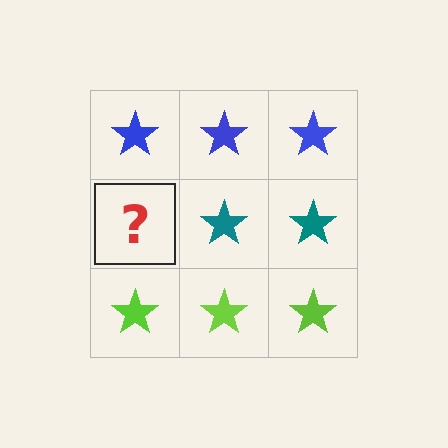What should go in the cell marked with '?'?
The missing cell should contain a teal star.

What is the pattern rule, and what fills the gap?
The rule is that each row has a consistent color. The gap should be filled with a teal star.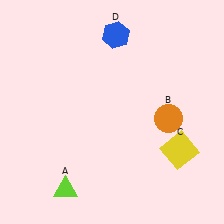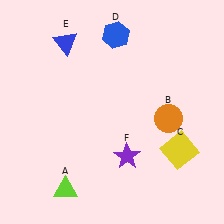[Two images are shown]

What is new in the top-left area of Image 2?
A blue triangle (E) was added in the top-left area of Image 2.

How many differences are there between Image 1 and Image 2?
There are 2 differences between the two images.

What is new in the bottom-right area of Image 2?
A purple star (F) was added in the bottom-right area of Image 2.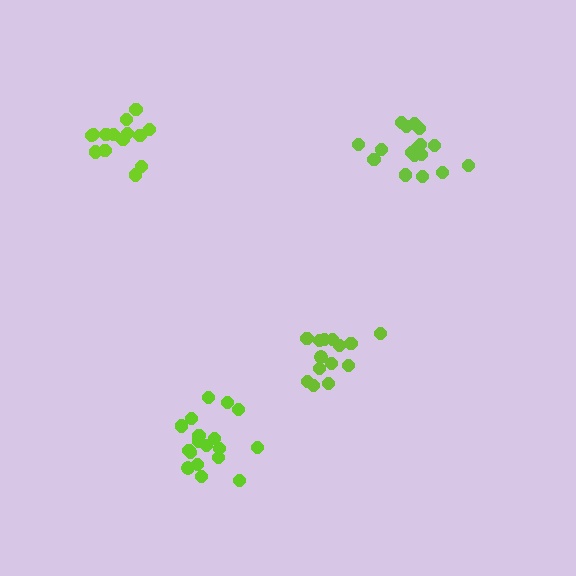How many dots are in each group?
Group 1: 18 dots, Group 2: 17 dots, Group 3: 14 dots, Group 4: 14 dots (63 total).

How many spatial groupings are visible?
There are 4 spatial groupings.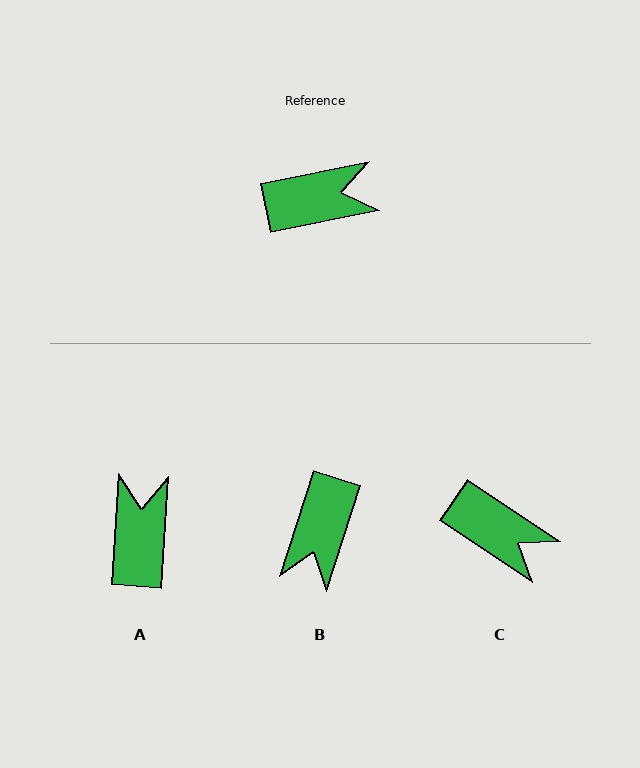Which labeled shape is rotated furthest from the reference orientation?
B, about 119 degrees away.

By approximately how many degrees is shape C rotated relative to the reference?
Approximately 45 degrees clockwise.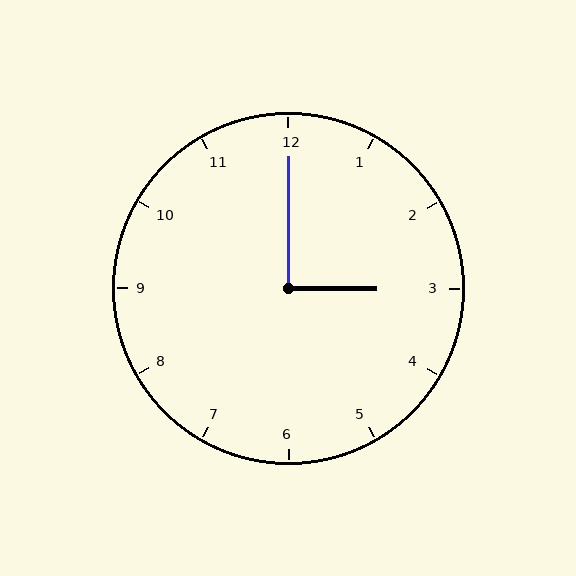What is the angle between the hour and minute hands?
Approximately 90 degrees.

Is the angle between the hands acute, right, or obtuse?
It is right.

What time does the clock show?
3:00.